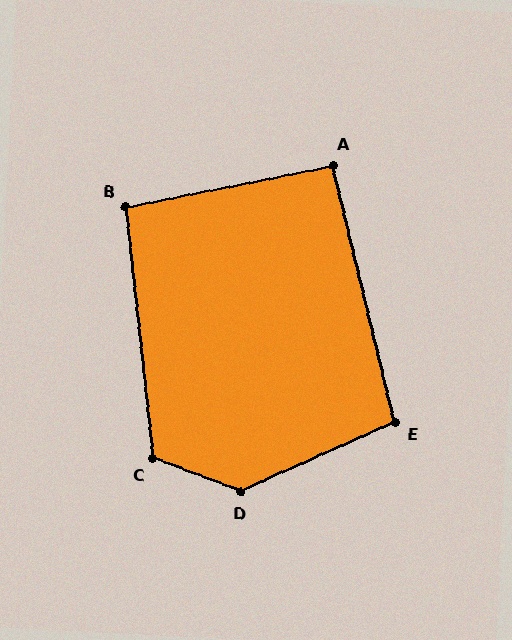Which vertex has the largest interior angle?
D, at approximately 135 degrees.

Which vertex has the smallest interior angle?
A, at approximately 92 degrees.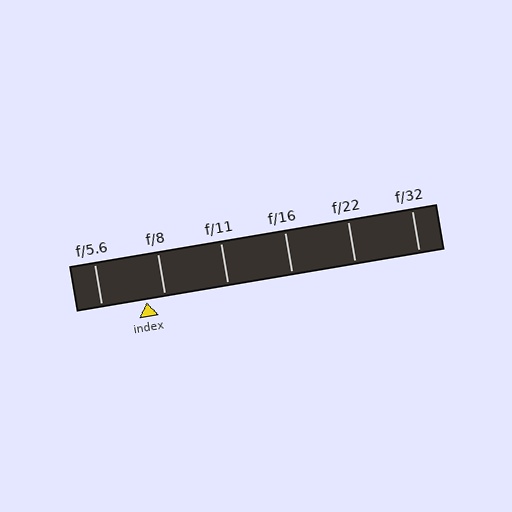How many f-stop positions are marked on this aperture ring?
There are 6 f-stop positions marked.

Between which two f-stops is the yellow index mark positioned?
The index mark is between f/5.6 and f/8.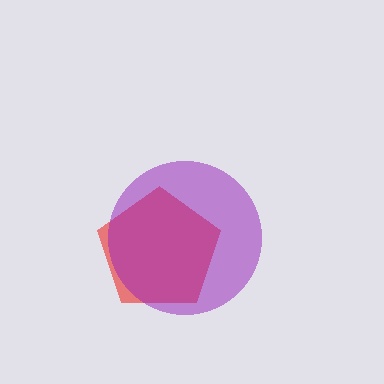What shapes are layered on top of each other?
The layered shapes are: a red pentagon, a purple circle.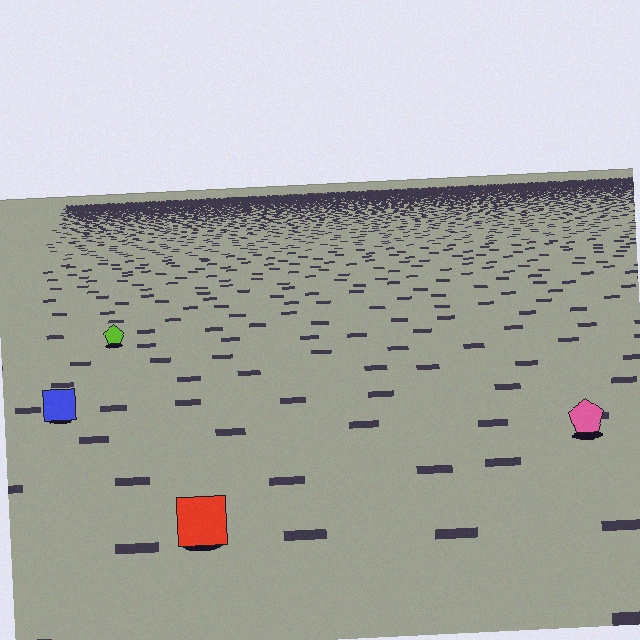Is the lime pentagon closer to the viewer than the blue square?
No. The blue square is closer — you can tell from the texture gradient: the ground texture is coarser near it.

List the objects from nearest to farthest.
From nearest to farthest: the red square, the pink pentagon, the blue square, the lime pentagon.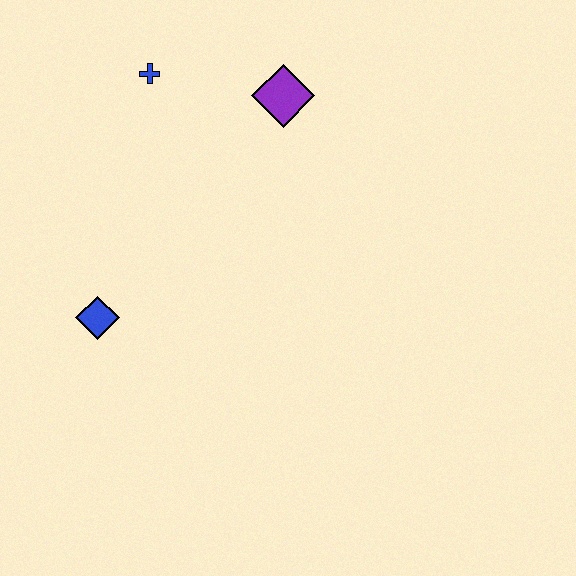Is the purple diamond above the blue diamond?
Yes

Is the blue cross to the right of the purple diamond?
No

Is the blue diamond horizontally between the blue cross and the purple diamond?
No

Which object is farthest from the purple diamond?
The blue diamond is farthest from the purple diamond.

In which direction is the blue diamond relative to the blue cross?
The blue diamond is below the blue cross.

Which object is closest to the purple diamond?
The blue cross is closest to the purple diamond.